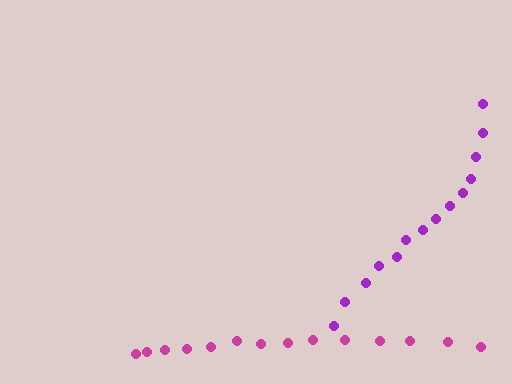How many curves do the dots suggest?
There are 2 distinct paths.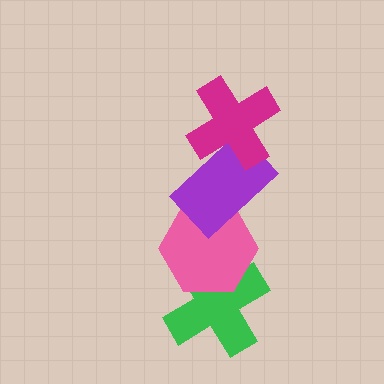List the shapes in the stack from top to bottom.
From top to bottom: the magenta cross, the purple rectangle, the pink hexagon, the green cross.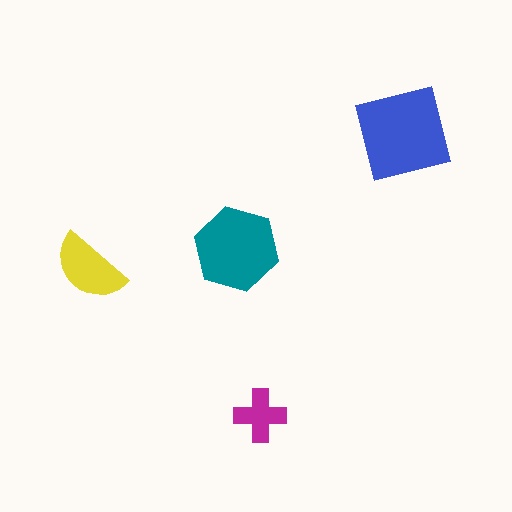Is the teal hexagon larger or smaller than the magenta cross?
Larger.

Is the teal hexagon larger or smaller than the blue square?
Smaller.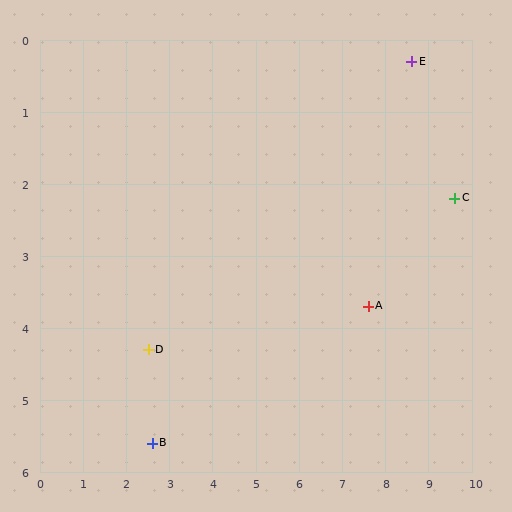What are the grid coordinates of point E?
Point E is at approximately (8.6, 0.3).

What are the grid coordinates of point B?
Point B is at approximately (2.6, 5.6).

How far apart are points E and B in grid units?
Points E and B are about 8.0 grid units apart.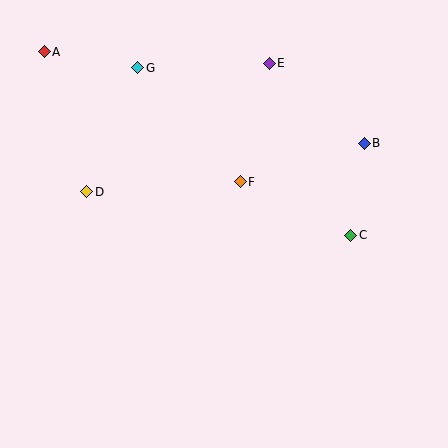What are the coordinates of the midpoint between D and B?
The midpoint between D and B is at (226, 168).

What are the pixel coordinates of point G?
Point G is at (138, 68).